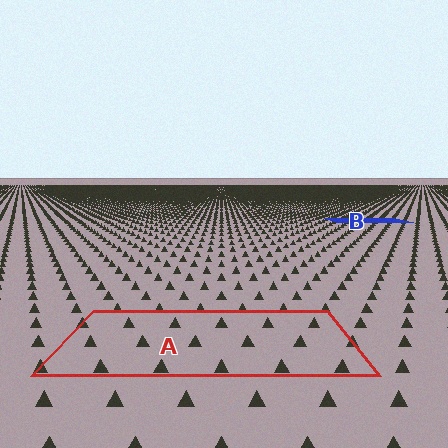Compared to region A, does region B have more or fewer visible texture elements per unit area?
Region B has more texture elements per unit area — they are packed more densely because it is farther away.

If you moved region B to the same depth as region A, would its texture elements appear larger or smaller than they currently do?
They would appear larger. At a closer depth, the same texture elements are projected at a bigger on-screen size.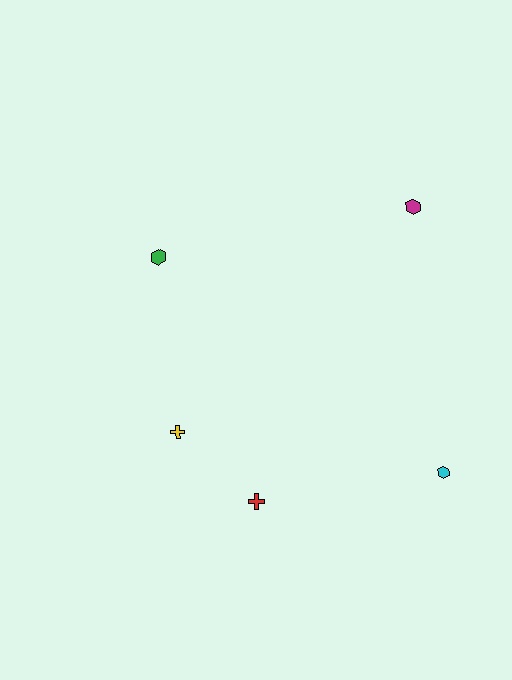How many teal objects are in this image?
There are no teal objects.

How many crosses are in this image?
There are 2 crosses.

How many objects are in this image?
There are 5 objects.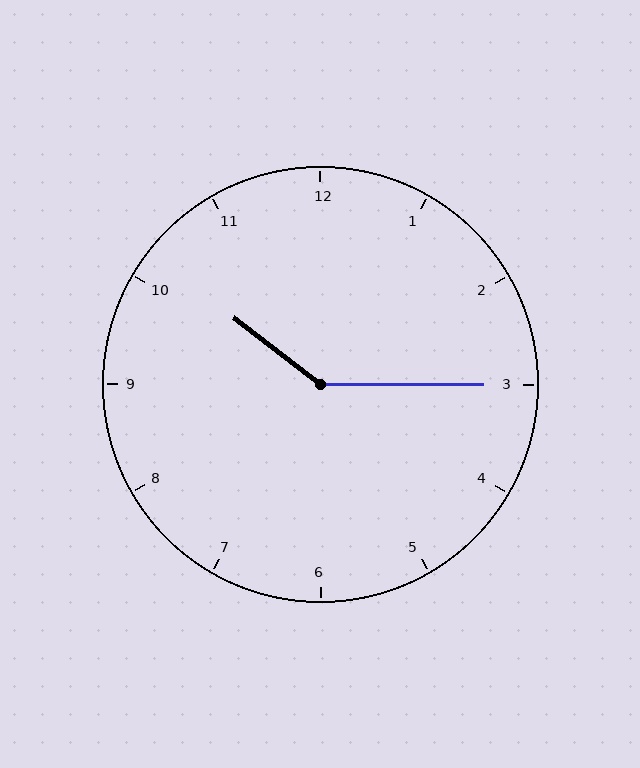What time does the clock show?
10:15.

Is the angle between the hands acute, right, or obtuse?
It is obtuse.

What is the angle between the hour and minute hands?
Approximately 142 degrees.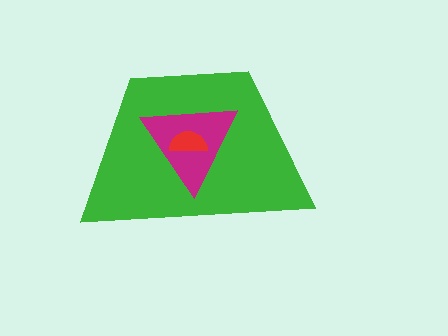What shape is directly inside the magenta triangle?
The red semicircle.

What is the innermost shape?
The red semicircle.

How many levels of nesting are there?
3.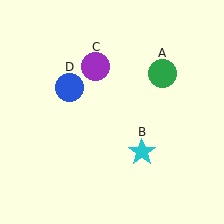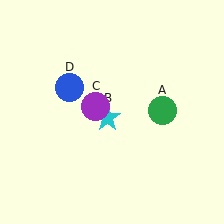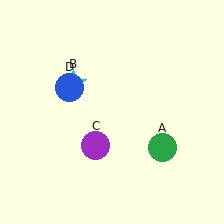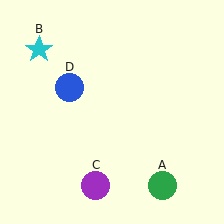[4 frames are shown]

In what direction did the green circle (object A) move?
The green circle (object A) moved down.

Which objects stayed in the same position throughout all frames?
Blue circle (object D) remained stationary.